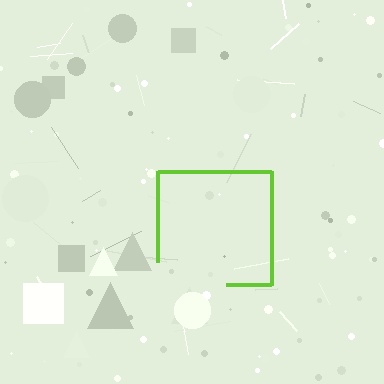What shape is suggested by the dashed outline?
The dashed outline suggests a square.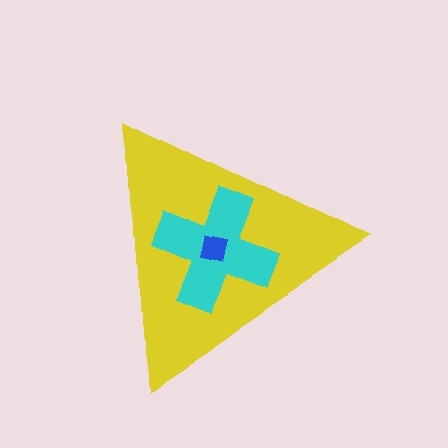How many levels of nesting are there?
3.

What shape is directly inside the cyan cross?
The blue square.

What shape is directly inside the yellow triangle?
The cyan cross.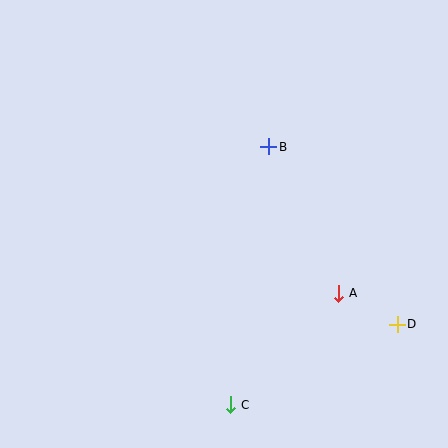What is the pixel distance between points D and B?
The distance between D and B is 219 pixels.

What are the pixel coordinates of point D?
Point D is at (397, 324).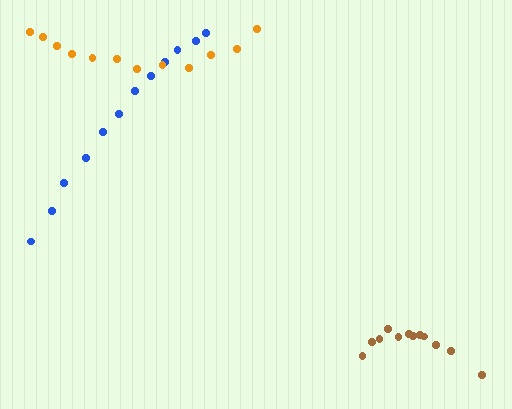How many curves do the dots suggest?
There are 3 distinct paths.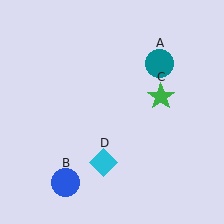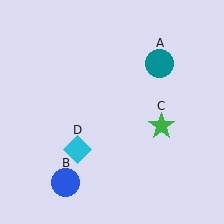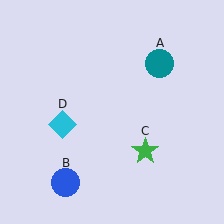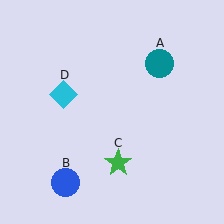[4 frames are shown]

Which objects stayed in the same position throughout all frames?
Teal circle (object A) and blue circle (object B) remained stationary.